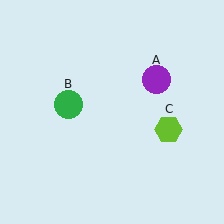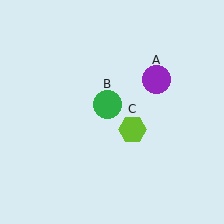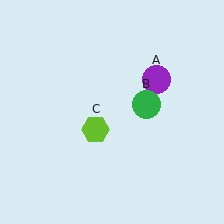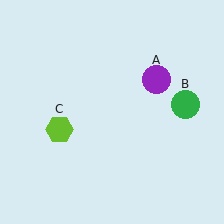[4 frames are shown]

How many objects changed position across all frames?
2 objects changed position: green circle (object B), lime hexagon (object C).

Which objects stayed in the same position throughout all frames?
Purple circle (object A) remained stationary.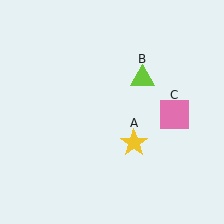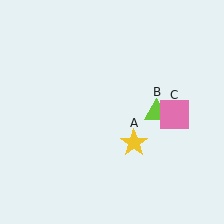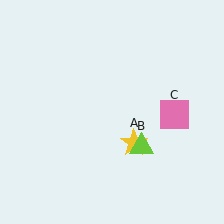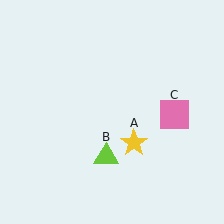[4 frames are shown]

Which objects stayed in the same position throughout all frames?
Yellow star (object A) and pink square (object C) remained stationary.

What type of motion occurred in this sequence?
The lime triangle (object B) rotated clockwise around the center of the scene.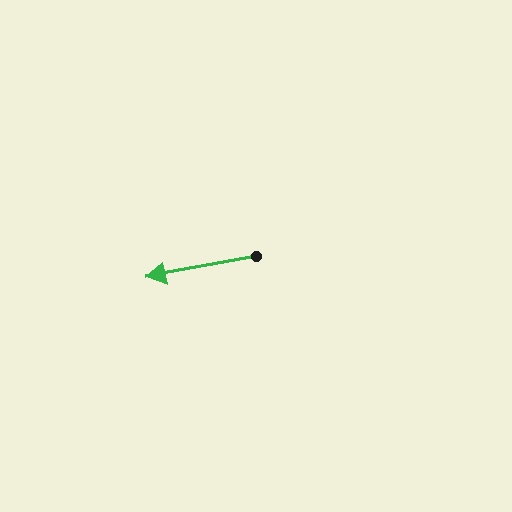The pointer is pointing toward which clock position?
Roughly 9 o'clock.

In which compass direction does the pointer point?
West.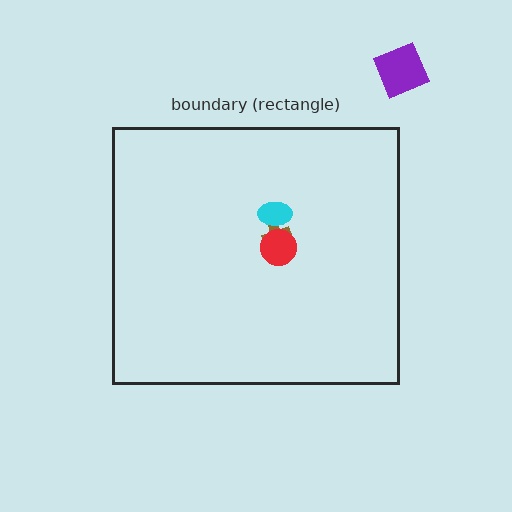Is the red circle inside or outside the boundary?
Inside.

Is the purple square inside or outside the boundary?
Outside.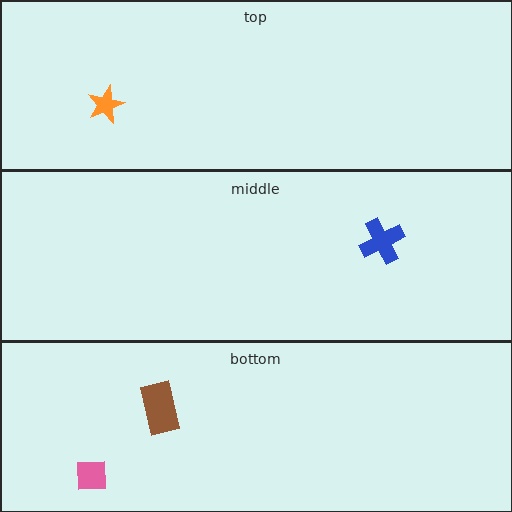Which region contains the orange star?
The top region.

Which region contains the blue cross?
The middle region.